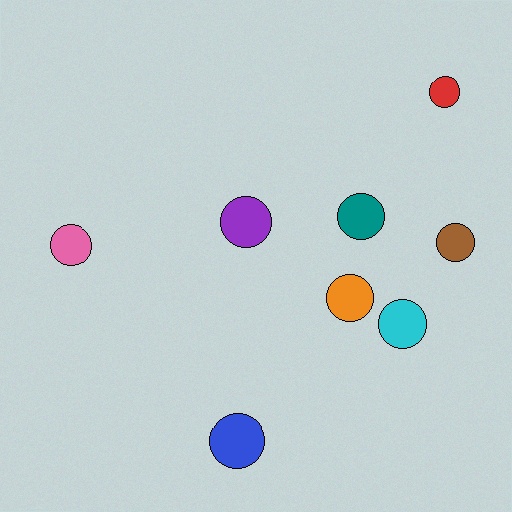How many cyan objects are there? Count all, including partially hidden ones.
There is 1 cyan object.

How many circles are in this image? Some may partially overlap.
There are 8 circles.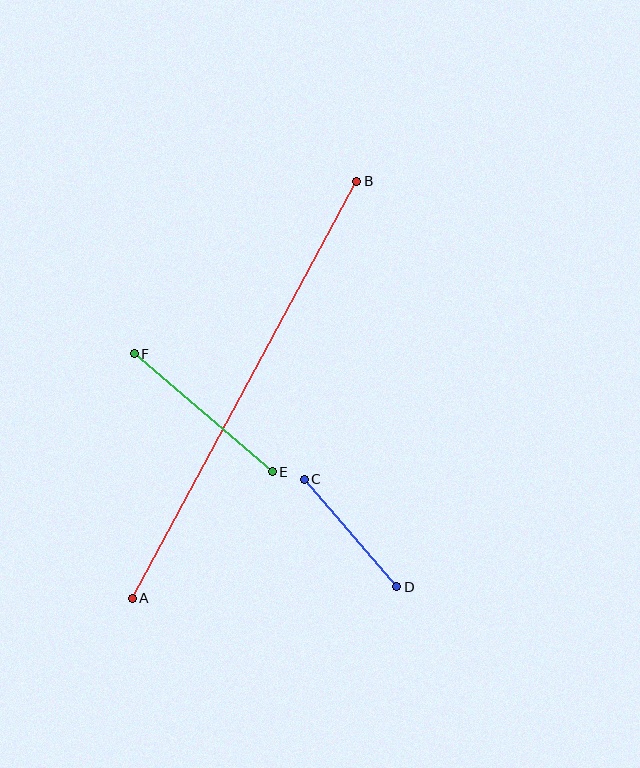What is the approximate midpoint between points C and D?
The midpoint is at approximately (351, 533) pixels.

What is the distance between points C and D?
The distance is approximately 142 pixels.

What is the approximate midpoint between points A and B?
The midpoint is at approximately (245, 390) pixels.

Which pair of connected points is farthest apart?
Points A and B are farthest apart.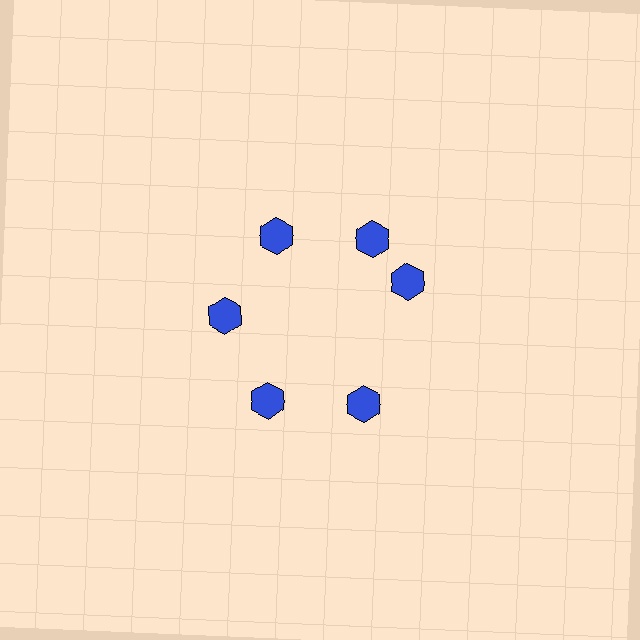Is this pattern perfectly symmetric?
No. The 6 blue hexagons are arranged in a ring, but one element near the 3 o'clock position is rotated out of alignment along the ring, breaking the 6-fold rotational symmetry.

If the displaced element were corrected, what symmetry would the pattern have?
It would have 6-fold rotational symmetry — the pattern would map onto itself every 60 degrees.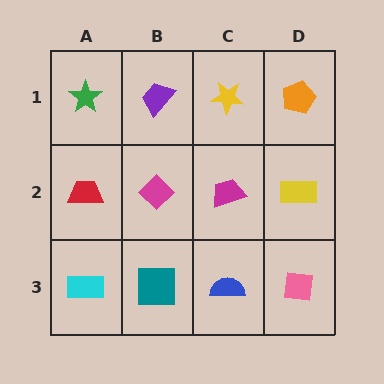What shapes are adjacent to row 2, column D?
An orange pentagon (row 1, column D), a pink square (row 3, column D), a magenta trapezoid (row 2, column C).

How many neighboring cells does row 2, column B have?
4.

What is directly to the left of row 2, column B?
A red trapezoid.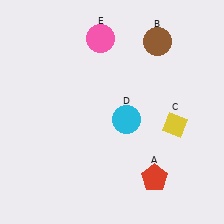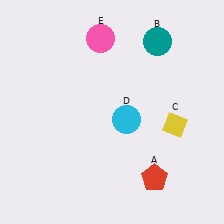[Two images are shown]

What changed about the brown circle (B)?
In Image 1, B is brown. In Image 2, it changed to teal.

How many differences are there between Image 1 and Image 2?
There is 1 difference between the two images.